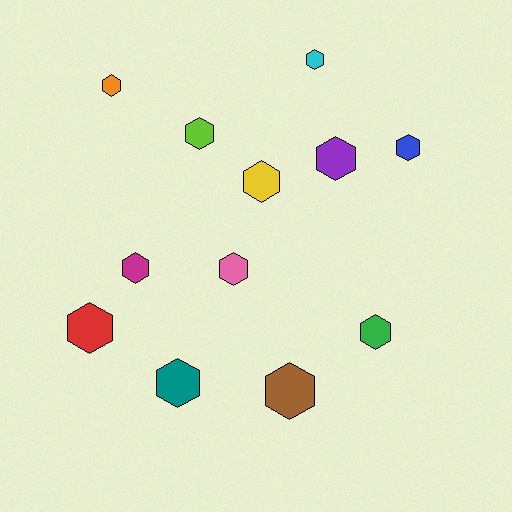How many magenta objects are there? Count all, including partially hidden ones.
There is 1 magenta object.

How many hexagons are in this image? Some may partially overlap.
There are 12 hexagons.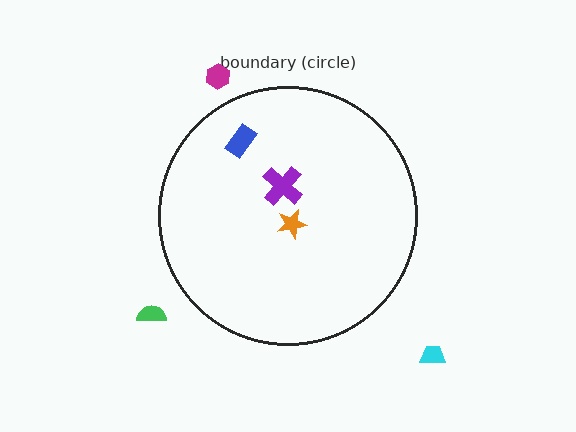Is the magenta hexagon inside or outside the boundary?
Outside.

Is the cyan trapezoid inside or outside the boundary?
Outside.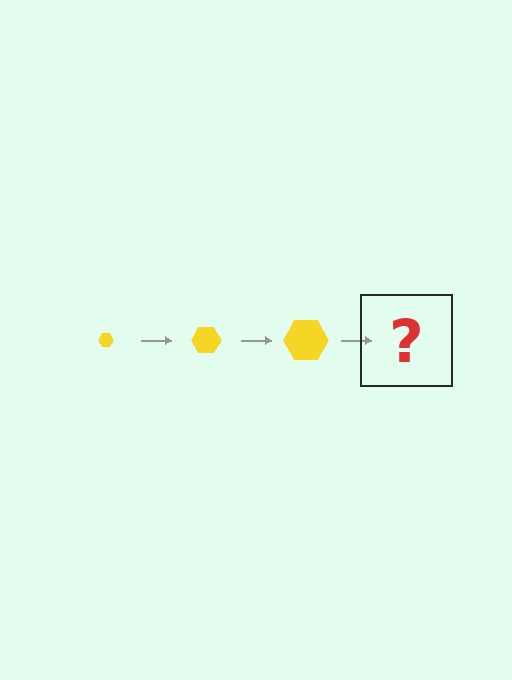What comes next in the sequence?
The next element should be a yellow hexagon, larger than the previous one.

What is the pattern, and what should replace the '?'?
The pattern is that the hexagon gets progressively larger each step. The '?' should be a yellow hexagon, larger than the previous one.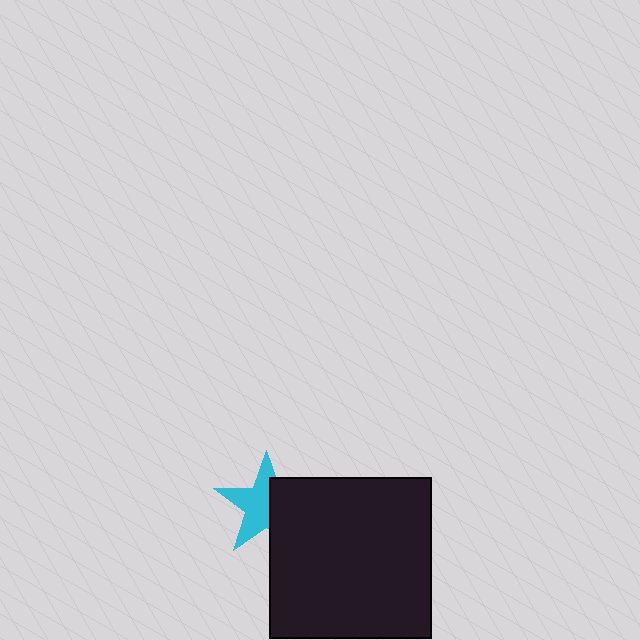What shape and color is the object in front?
The object in front is a black square.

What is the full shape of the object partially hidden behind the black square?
The partially hidden object is a cyan star.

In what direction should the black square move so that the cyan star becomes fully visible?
The black square should move right. That is the shortest direction to clear the overlap and leave the cyan star fully visible.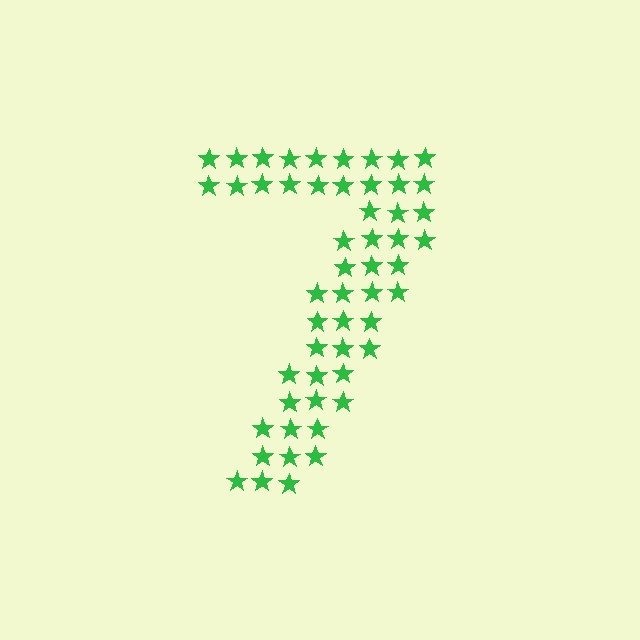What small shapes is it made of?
It is made of small stars.